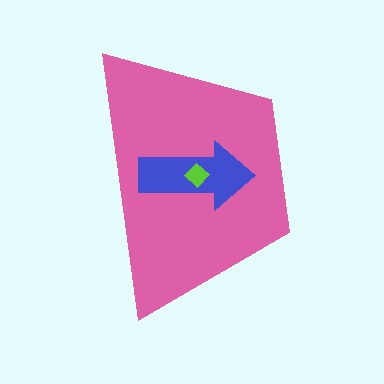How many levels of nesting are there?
3.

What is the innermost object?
The lime diamond.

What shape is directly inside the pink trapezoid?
The blue arrow.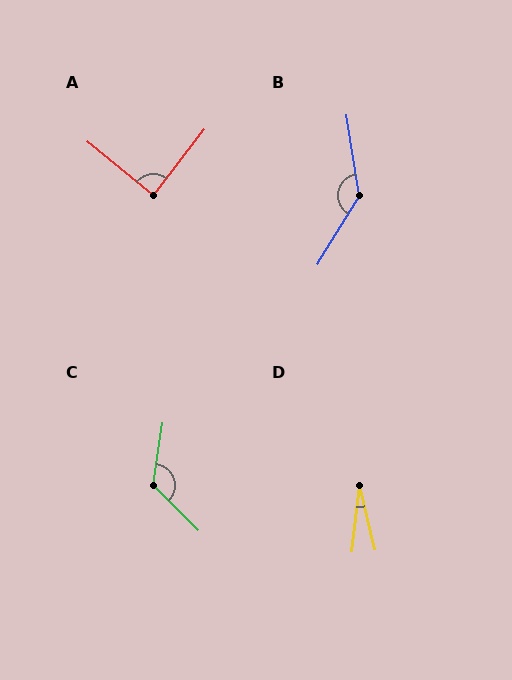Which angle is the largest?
B, at approximately 140 degrees.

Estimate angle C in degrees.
Approximately 127 degrees.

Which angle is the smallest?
D, at approximately 20 degrees.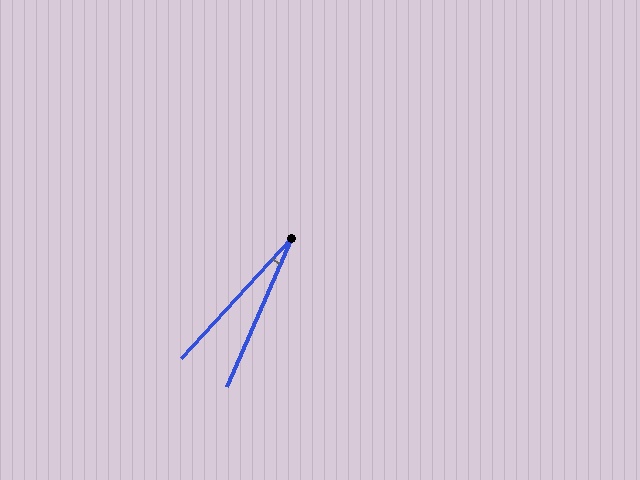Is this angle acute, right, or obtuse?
It is acute.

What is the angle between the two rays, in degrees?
Approximately 19 degrees.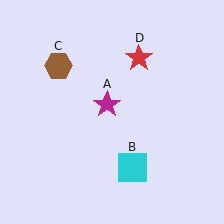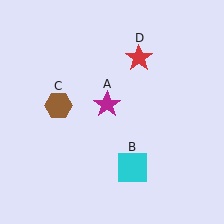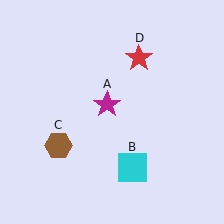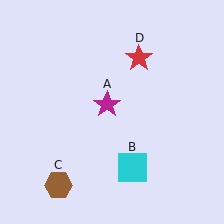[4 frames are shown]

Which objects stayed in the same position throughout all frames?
Magenta star (object A) and cyan square (object B) and red star (object D) remained stationary.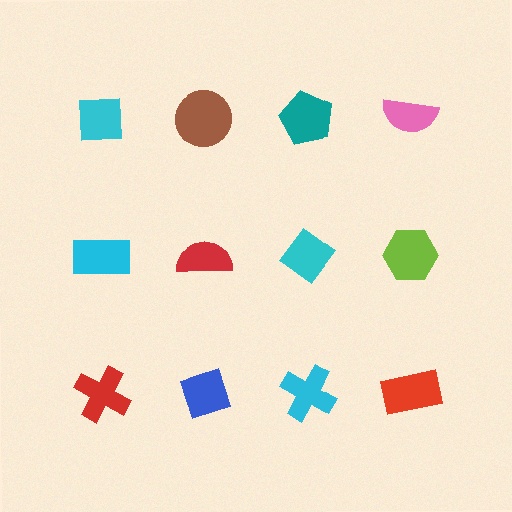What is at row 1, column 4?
A pink semicircle.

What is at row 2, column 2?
A red semicircle.